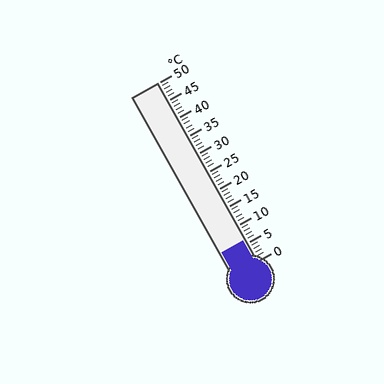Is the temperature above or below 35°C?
The temperature is below 35°C.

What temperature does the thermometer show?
The thermometer shows approximately 6°C.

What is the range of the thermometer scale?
The thermometer scale ranges from 0°C to 50°C.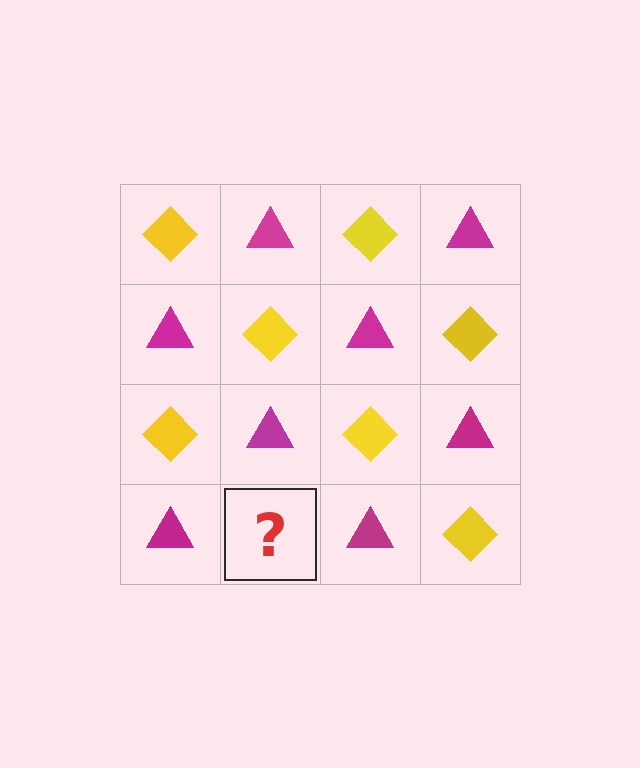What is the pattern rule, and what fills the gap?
The rule is that it alternates yellow diamond and magenta triangle in a checkerboard pattern. The gap should be filled with a yellow diamond.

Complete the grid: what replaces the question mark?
The question mark should be replaced with a yellow diamond.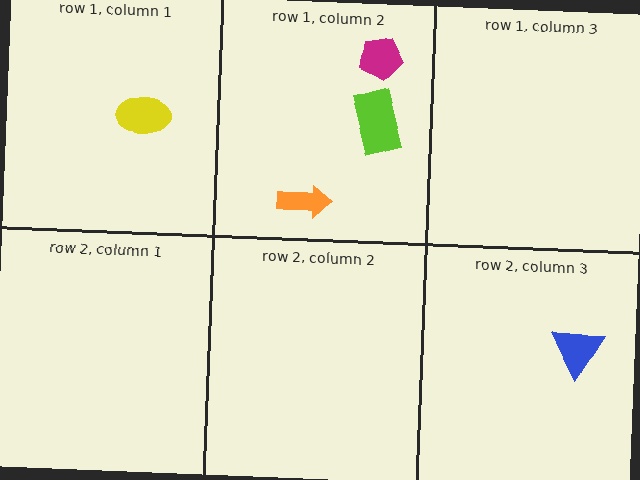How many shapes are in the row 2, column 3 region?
1.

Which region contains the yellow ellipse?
The row 1, column 1 region.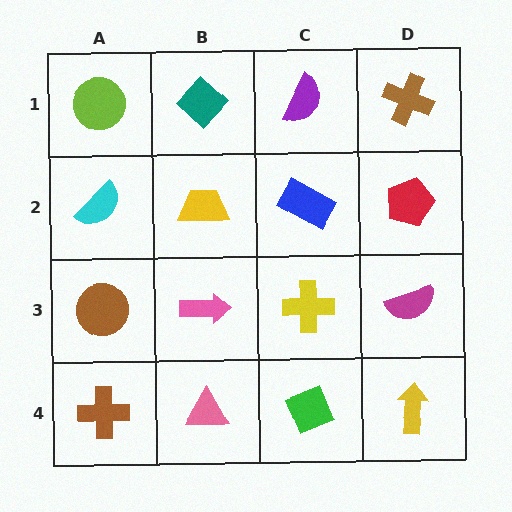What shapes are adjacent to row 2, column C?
A purple semicircle (row 1, column C), a yellow cross (row 3, column C), a yellow trapezoid (row 2, column B), a red pentagon (row 2, column D).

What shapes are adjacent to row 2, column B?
A teal diamond (row 1, column B), a pink arrow (row 3, column B), a cyan semicircle (row 2, column A), a blue rectangle (row 2, column C).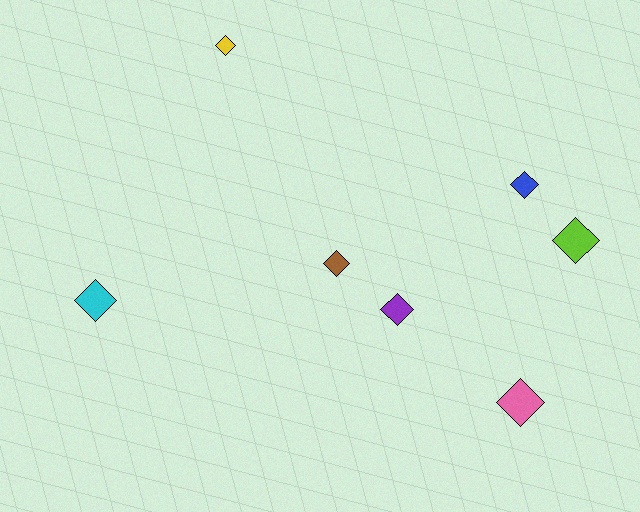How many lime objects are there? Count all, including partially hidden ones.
There is 1 lime object.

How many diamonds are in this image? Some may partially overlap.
There are 7 diamonds.